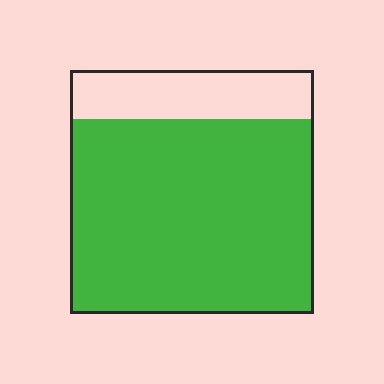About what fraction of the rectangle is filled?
About four fifths (4/5).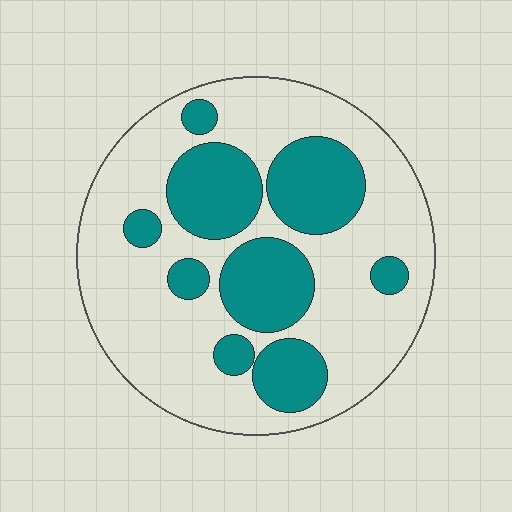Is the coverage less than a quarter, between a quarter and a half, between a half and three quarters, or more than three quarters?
Between a quarter and a half.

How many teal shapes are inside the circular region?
9.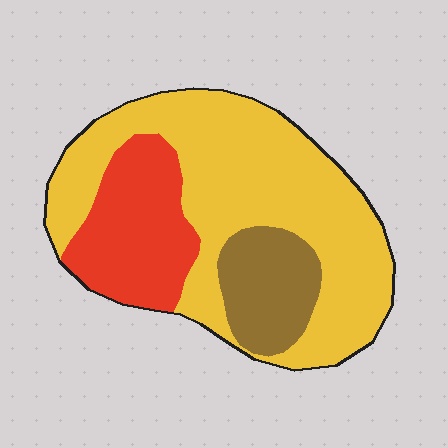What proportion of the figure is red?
Red takes up about one quarter (1/4) of the figure.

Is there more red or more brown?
Red.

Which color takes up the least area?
Brown, at roughly 15%.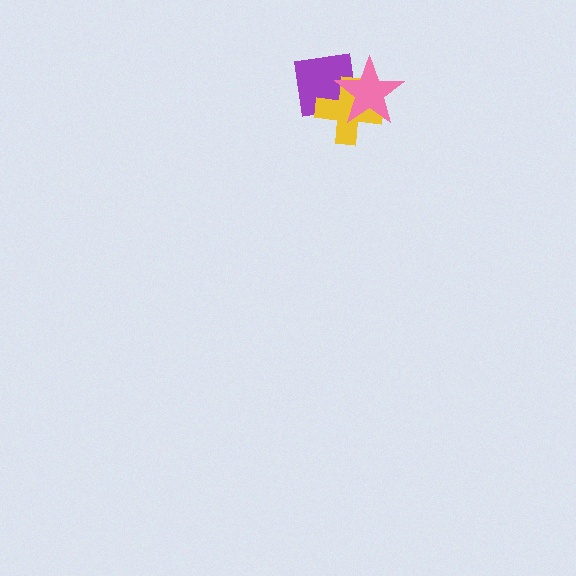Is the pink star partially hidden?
No, no other shape covers it.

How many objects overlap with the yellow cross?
2 objects overlap with the yellow cross.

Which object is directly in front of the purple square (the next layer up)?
The yellow cross is directly in front of the purple square.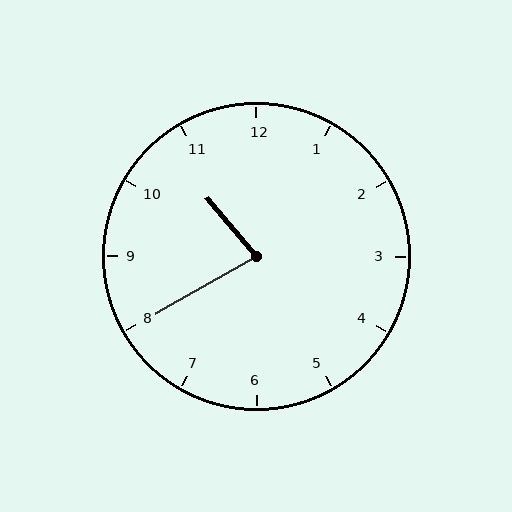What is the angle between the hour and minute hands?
Approximately 80 degrees.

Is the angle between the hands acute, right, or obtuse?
It is acute.